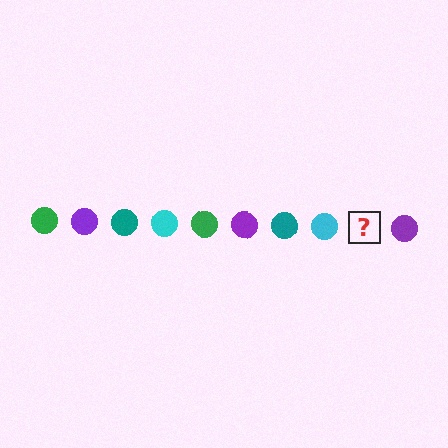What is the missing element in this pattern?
The missing element is a green circle.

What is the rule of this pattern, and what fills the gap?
The rule is that the pattern cycles through green, purple, teal, cyan circles. The gap should be filled with a green circle.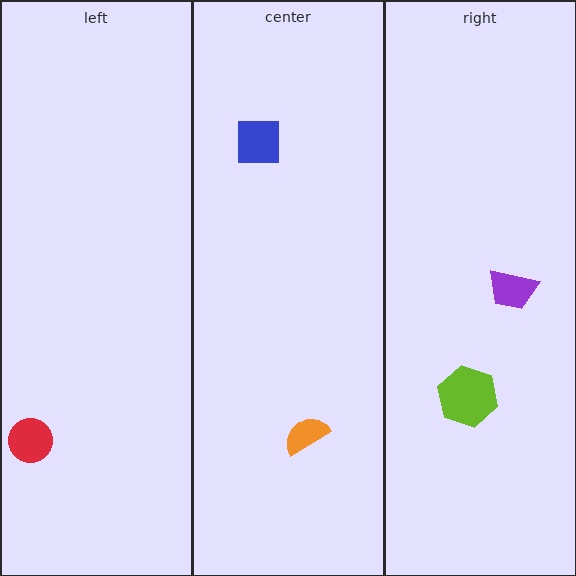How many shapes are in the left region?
1.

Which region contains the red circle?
The left region.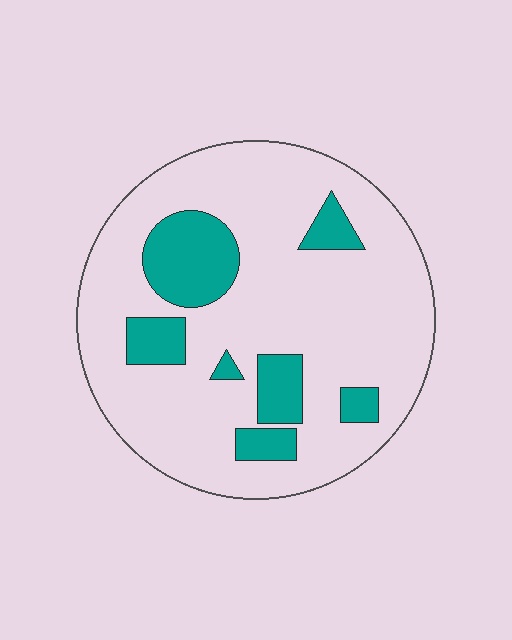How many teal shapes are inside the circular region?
7.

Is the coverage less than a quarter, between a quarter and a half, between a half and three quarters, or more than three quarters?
Less than a quarter.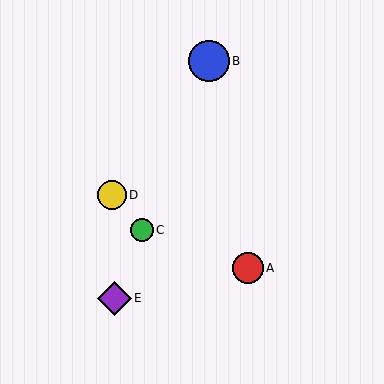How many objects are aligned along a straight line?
3 objects (B, C, E) are aligned along a straight line.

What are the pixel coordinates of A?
Object A is at (248, 268).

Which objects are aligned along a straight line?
Objects B, C, E are aligned along a straight line.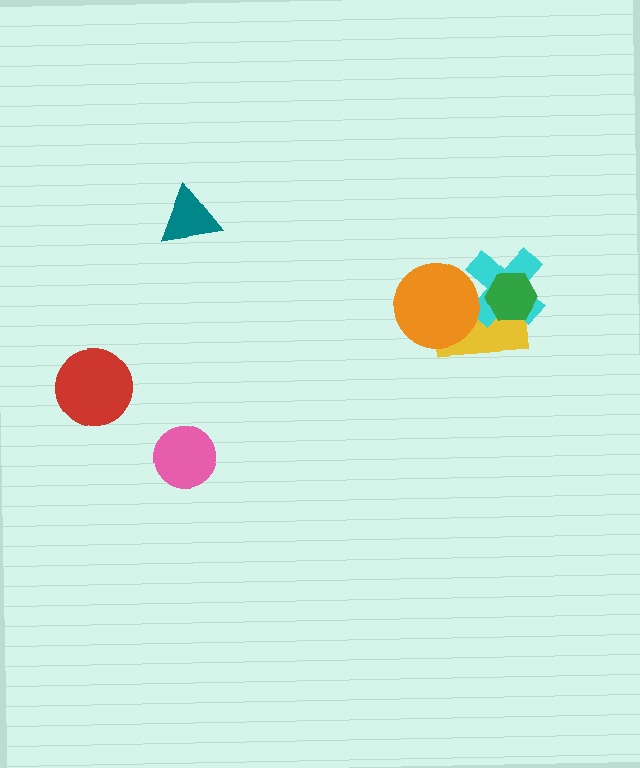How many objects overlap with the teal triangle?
0 objects overlap with the teal triangle.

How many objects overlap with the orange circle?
2 objects overlap with the orange circle.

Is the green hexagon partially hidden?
No, no other shape covers it.